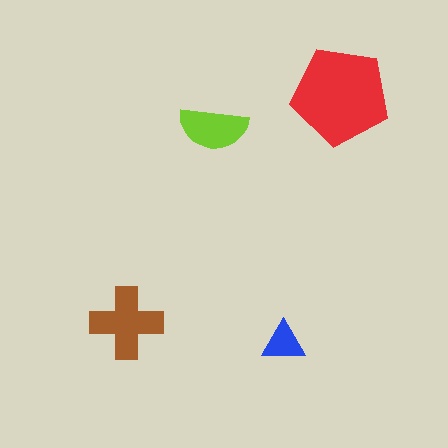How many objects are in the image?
There are 4 objects in the image.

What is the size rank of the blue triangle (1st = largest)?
4th.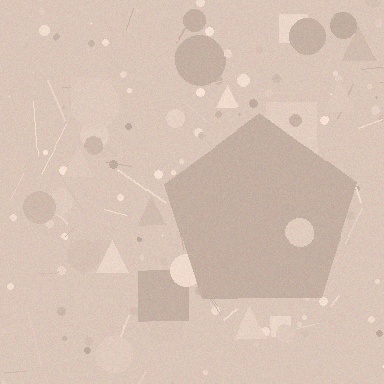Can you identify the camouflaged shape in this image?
The camouflaged shape is a pentagon.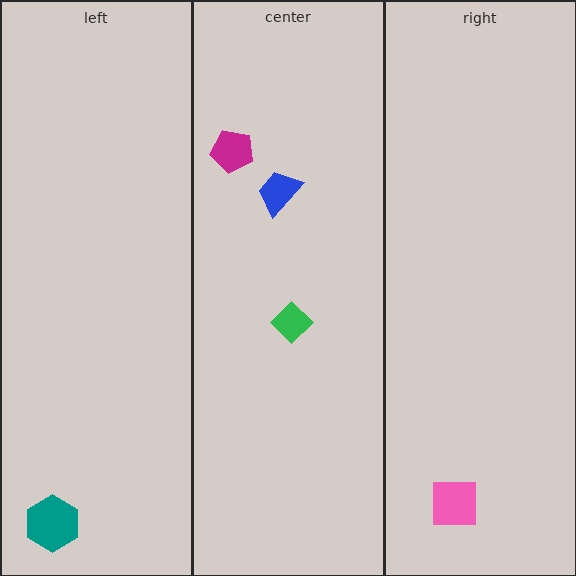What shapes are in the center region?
The green diamond, the magenta pentagon, the blue trapezoid.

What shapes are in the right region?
The pink square.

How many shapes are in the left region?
1.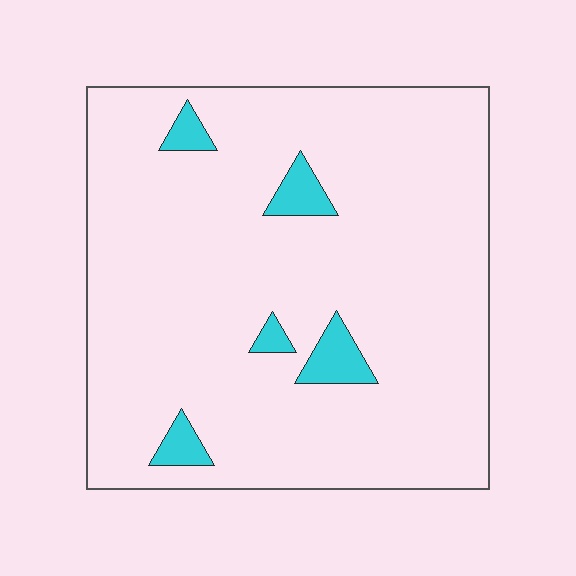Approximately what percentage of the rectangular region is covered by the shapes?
Approximately 5%.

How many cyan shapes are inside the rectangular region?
5.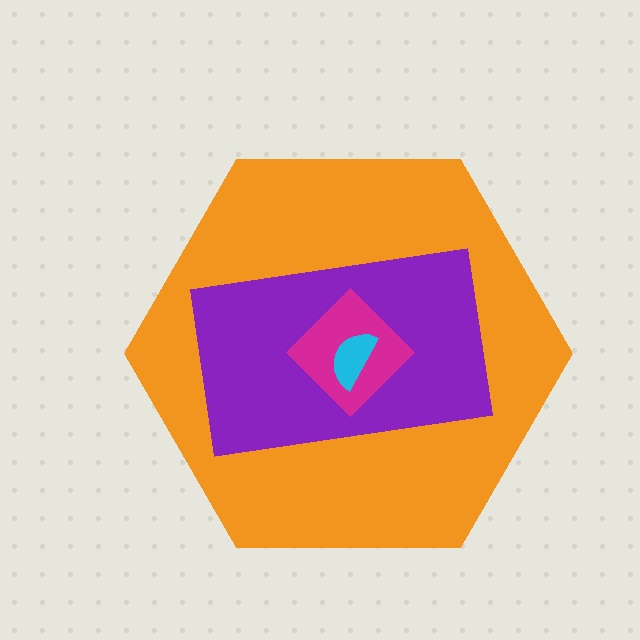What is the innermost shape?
The cyan semicircle.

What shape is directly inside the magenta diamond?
The cyan semicircle.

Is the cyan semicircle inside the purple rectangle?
Yes.